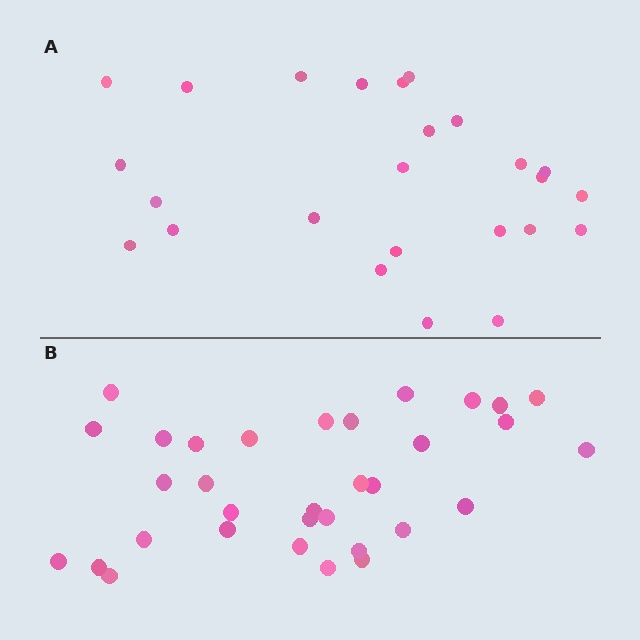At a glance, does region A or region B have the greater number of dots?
Region B (the bottom region) has more dots.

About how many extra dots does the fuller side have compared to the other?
Region B has roughly 8 or so more dots than region A.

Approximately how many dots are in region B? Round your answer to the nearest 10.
About 30 dots. (The exact count is 33, which rounds to 30.)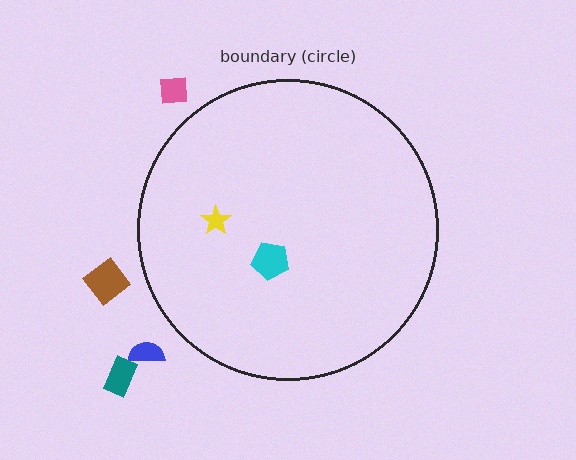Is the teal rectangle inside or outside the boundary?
Outside.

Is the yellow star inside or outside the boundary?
Inside.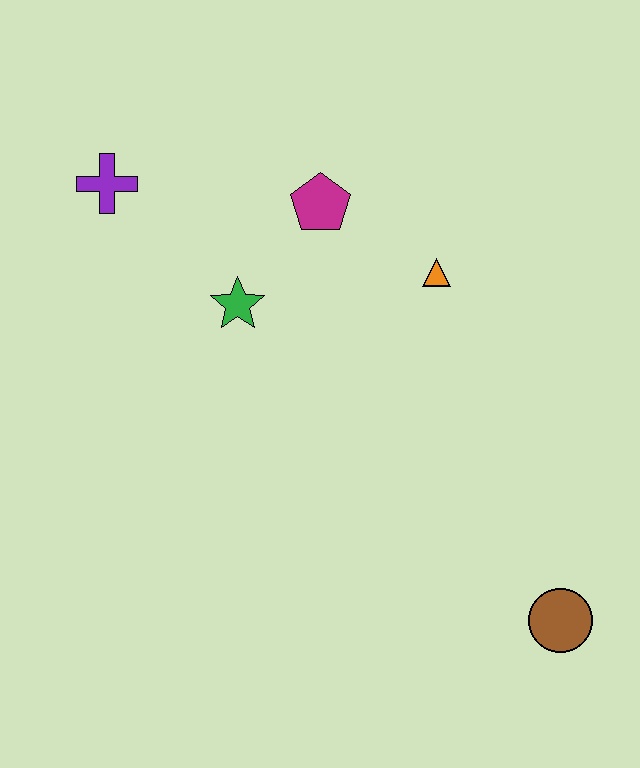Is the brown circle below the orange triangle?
Yes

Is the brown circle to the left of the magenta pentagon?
No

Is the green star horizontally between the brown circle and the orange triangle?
No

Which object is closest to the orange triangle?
The magenta pentagon is closest to the orange triangle.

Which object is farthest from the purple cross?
The brown circle is farthest from the purple cross.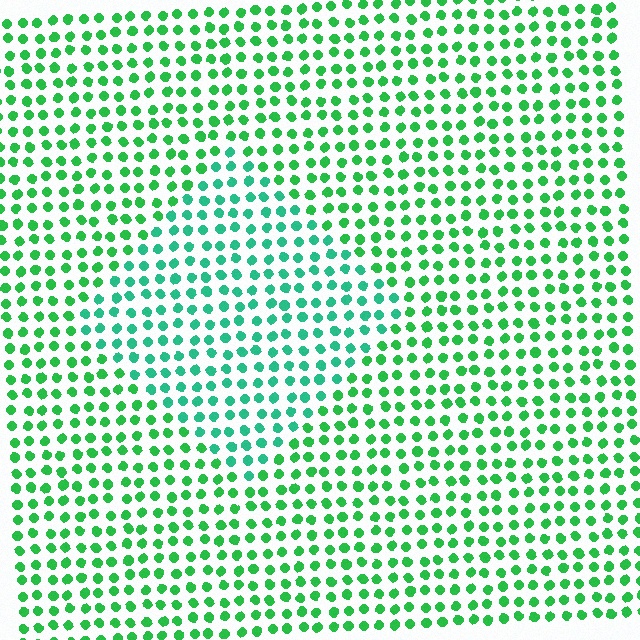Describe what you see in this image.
The image is filled with small green elements in a uniform arrangement. A diamond-shaped region is visible where the elements are tinted to a slightly different hue, forming a subtle color boundary.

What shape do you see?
I see a diamond.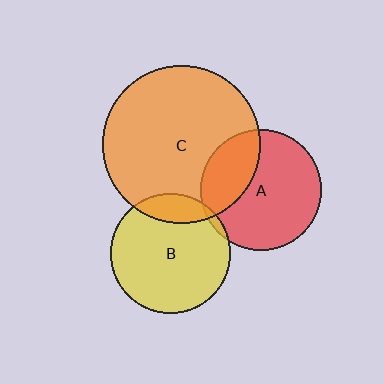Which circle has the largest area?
Circle C (orange).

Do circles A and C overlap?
Yes.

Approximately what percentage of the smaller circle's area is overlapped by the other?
Approximately 30%.